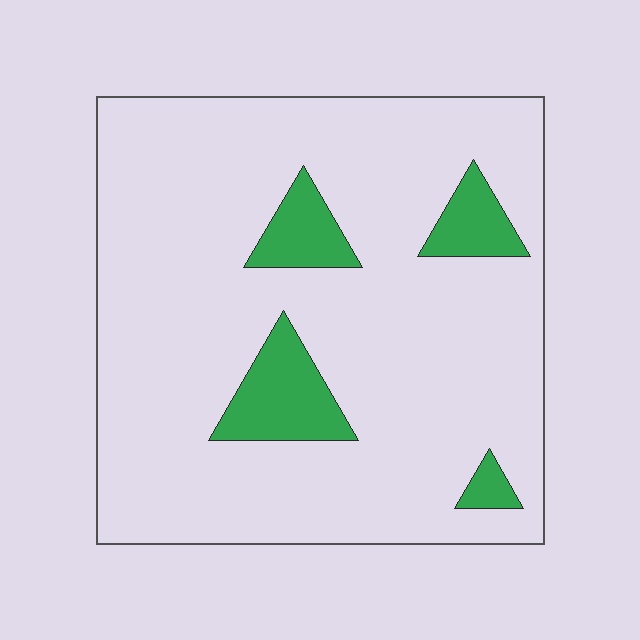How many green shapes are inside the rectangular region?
4.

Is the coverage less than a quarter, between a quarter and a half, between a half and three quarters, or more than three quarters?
Less than a quarter.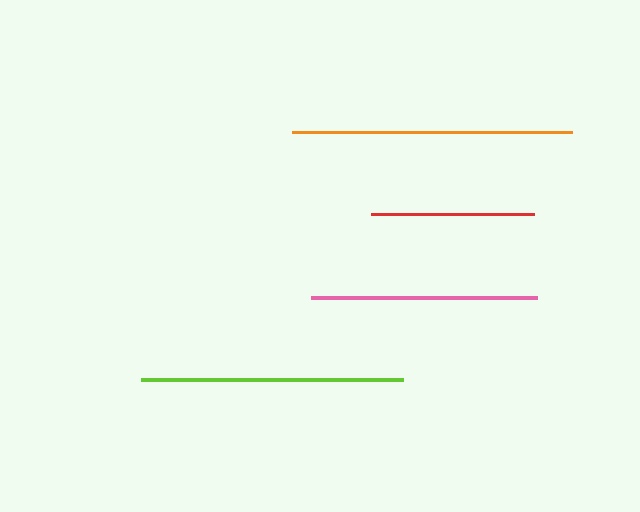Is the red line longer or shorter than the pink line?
The pink line is longer than the red line.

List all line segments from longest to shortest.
From longest to shortest: orange, lime, pink, red.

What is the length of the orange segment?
The orange segment is approximately 280 pixels long.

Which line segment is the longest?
The orange line is the longest at approximately 280 pixels.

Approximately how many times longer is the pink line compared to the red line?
The pink line is approximately 1.4 times the length of the red line.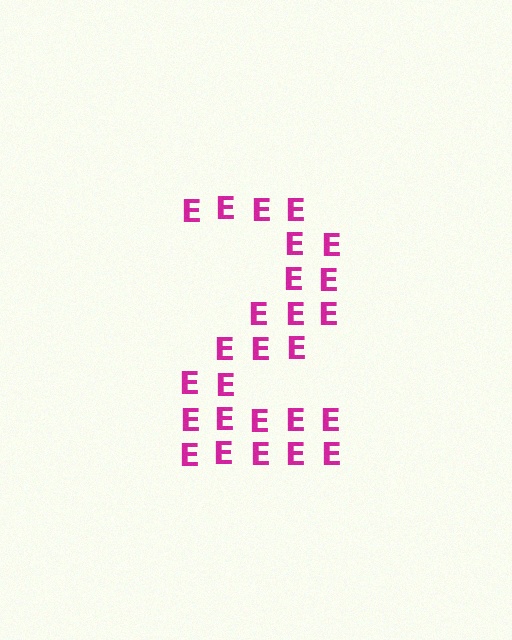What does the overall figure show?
The overall figure shows the digit 2.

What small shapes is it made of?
It is made of small letter E's.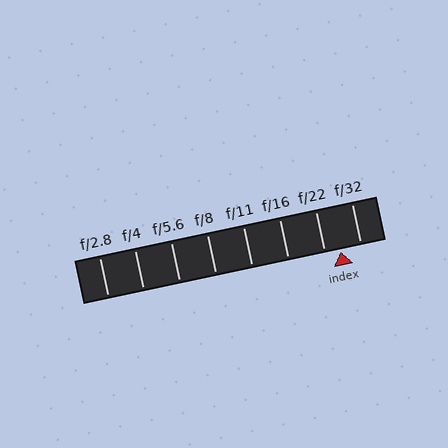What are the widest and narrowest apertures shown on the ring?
The widest aperture shown is f/2.8 and the narrowest is f/32.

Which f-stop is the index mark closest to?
The index mark is closest to f/22.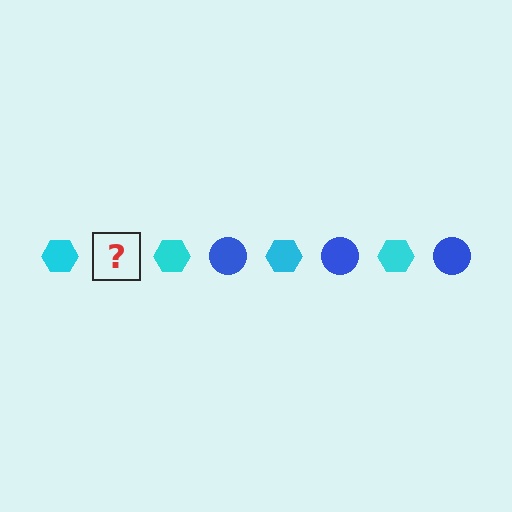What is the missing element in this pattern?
The missing element is a blue circle.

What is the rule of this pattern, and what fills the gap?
The rule is that the pattern alternates between cyan hexagon and blue circle. The gap should be filled with a blue circle.